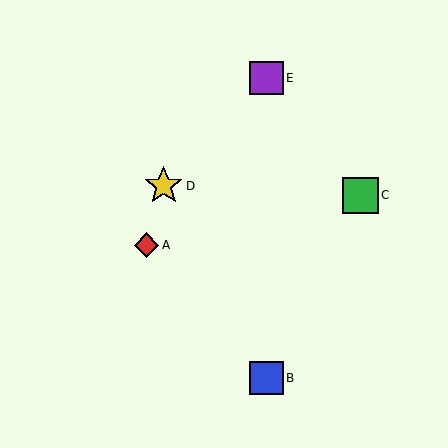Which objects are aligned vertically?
Objects B, E are aligned vertically.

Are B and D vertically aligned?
No, B is at x≈267 and D is at x≈164.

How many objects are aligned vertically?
2 objects (B, E) are aligned vertically.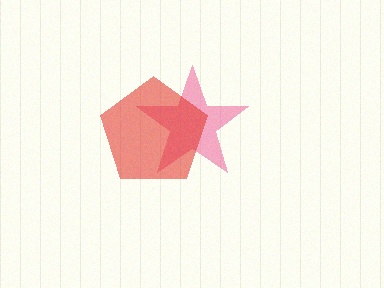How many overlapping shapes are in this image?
There are 2 overlapping shapes in the image.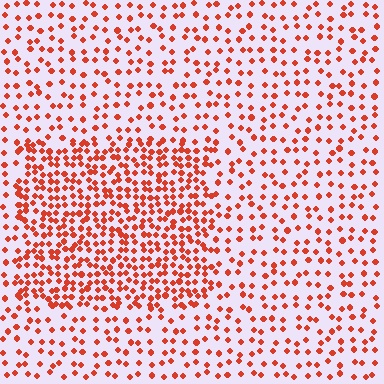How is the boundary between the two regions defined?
The boundary is defined by a change in element density (approximately 2.1x ratio). All elements are the same color, size, and shape.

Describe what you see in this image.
The image contains small red elements arranged at two different densities. A rectangle-shaped region is visible where the elements are more densely packed than the surrounding area.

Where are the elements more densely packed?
The elements are more densely packed inside the rectangle boundary.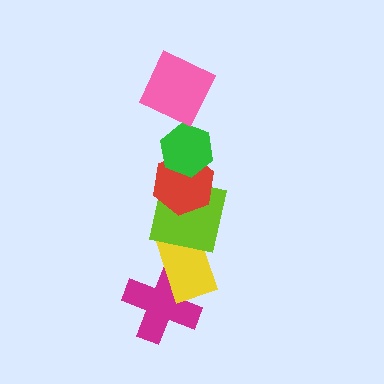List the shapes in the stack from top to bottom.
From top to bottom: the pink square, the green hexagon, the red hexagon, the lime square, the yellow rectangle, the magenta cross.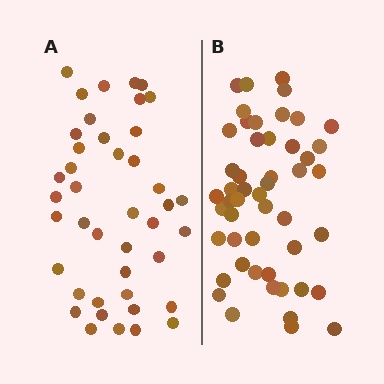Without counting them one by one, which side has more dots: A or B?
Region B (the right region) has more dots.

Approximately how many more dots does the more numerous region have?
Region B has roughly 8 or so more dots than region A.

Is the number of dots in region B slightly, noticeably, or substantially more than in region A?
Region B has only slightly more — the two regions are fairly close. The ratio is roughly 1.2 to 1.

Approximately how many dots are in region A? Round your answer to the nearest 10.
About 40 dots. (The exact count is 42, which rounds to 40.)